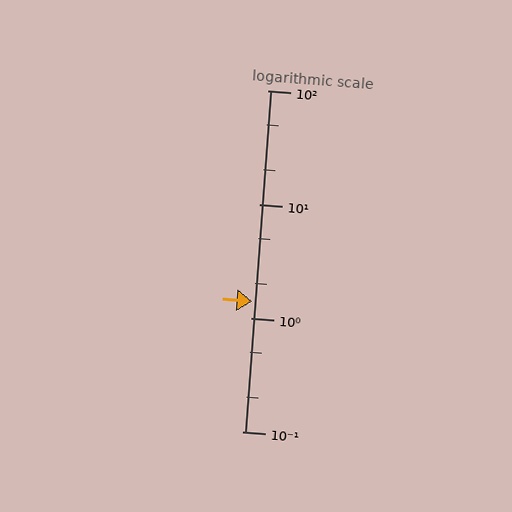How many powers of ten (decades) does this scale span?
The scale spans 3 decades, from 0.1 to 100.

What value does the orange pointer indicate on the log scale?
The pointer indicates approximately 1.4.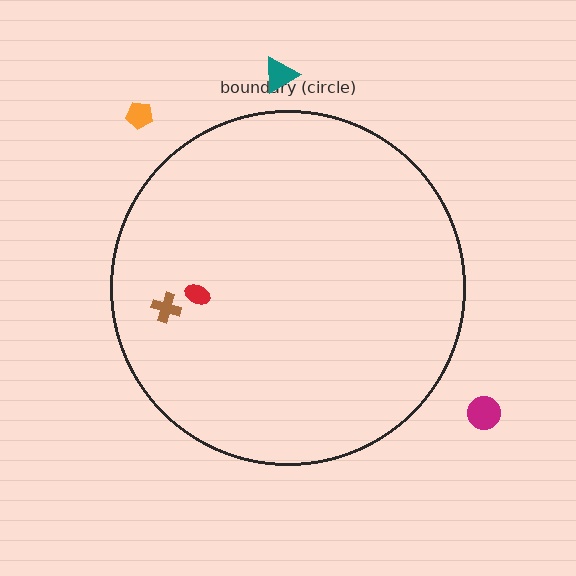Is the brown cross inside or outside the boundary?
Inside.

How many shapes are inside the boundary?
2 inside, 3 outside.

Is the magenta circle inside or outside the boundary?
Outside.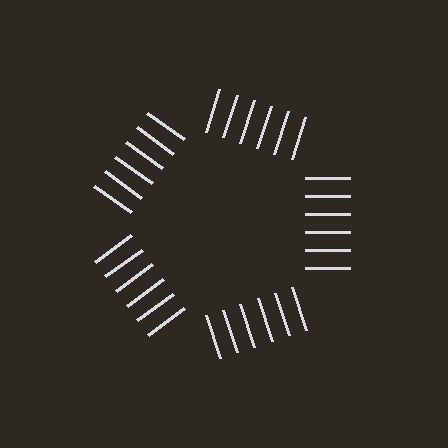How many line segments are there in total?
30 — 6 along each of the 5 edges.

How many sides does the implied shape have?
5 sides — the line-ends trace a pentagon.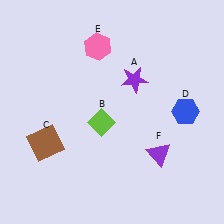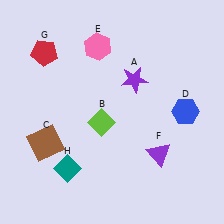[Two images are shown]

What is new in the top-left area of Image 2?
A red pentagon (G) was added in the top-left area of Image 2.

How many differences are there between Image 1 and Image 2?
There are 2 differences between the two images.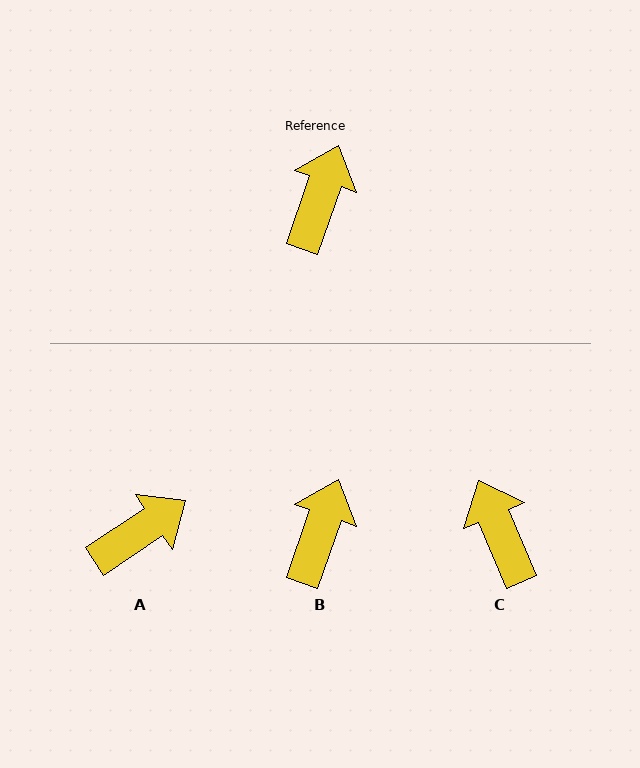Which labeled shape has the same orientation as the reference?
B.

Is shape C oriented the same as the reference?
No, it is off by about 42 degrees.